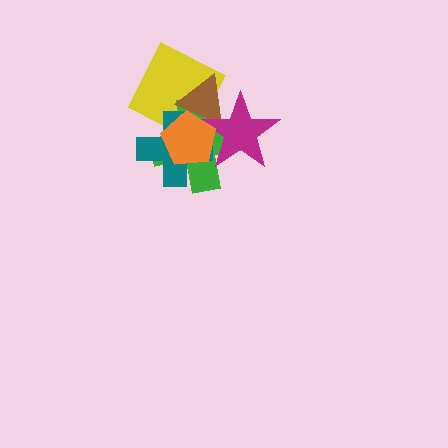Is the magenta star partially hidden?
Yes, it is partially covered by another shape.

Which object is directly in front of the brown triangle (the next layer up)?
The magenta star is directly in front of the brown triangle.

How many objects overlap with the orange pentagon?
5 objects overlap with the orange pentagon.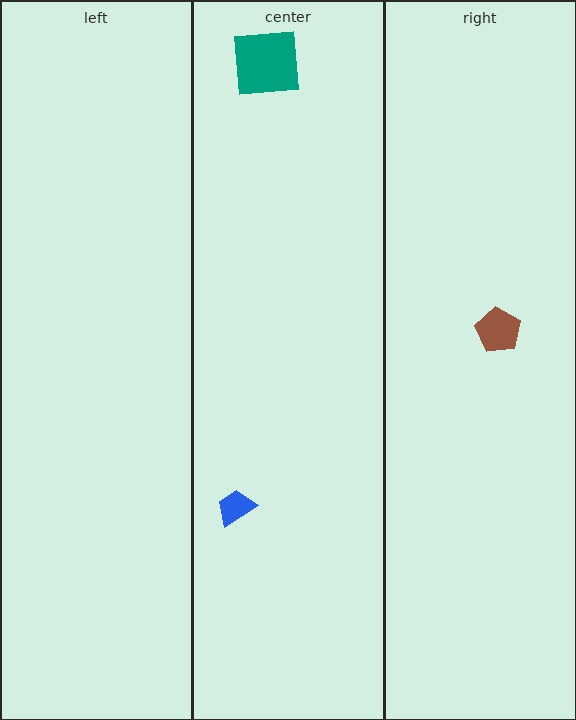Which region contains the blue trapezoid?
The center region.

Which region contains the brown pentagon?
The right region.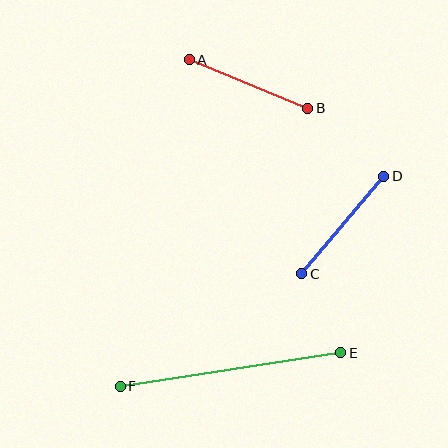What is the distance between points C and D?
The distance is approximately 127 pixels.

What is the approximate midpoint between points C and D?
The midpoint is at approximately (343, 225) pixels.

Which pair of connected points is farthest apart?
Points E and F are farthest apart.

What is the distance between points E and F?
The distance is approximately 223 pixels.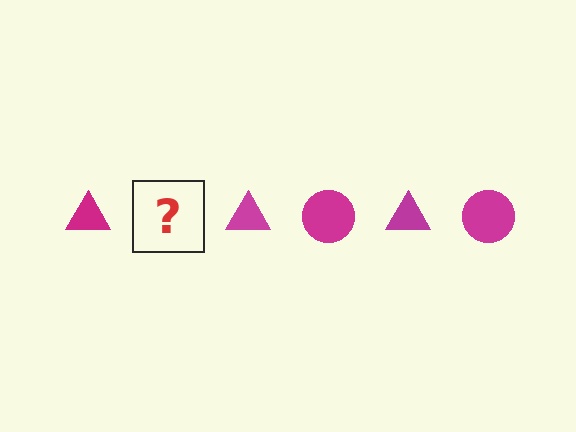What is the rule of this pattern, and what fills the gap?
The rule is that the pattern cycles through triangle, circle shapes in magenta. The gap should be filled with a magenta circle.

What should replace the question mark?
The question mark should be replaced with a magenta circle.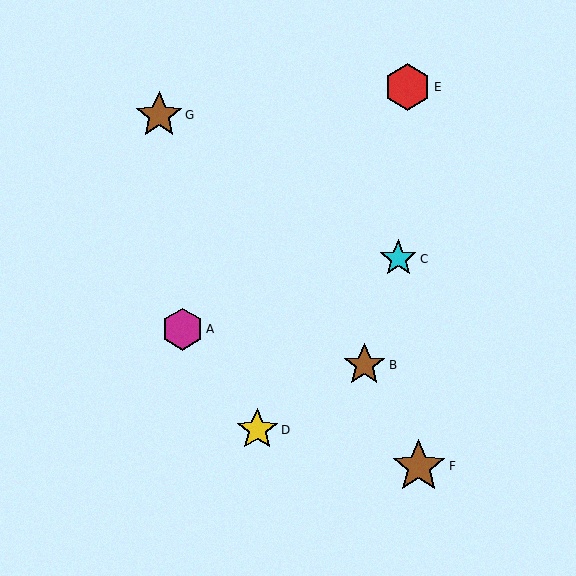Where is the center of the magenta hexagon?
The center of the magenta hexagon is at (182, 329).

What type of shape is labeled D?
Shape D is a yellow star.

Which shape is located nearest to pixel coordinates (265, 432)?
The yellow star (labeled D) at (257, 430) is nearest to that location.